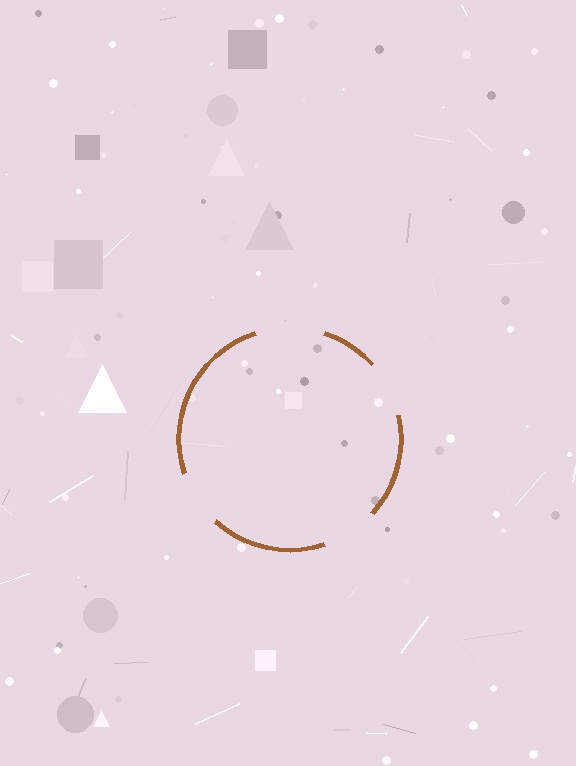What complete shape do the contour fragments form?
The contour fragments form a circle.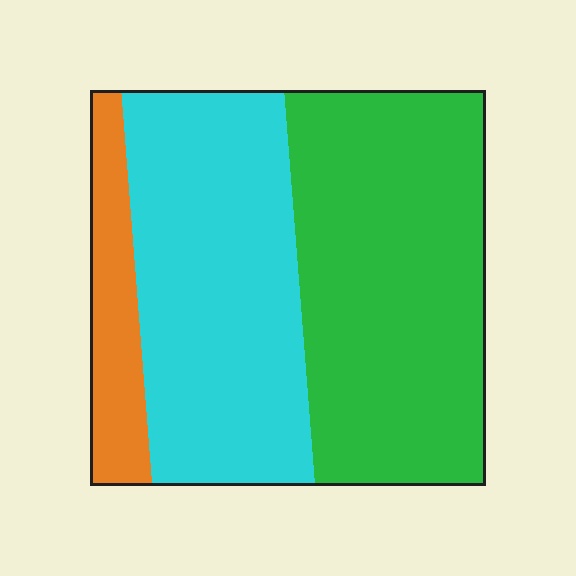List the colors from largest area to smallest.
From largest to smallest: green, cyan, orange.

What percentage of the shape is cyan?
Cyan covers around 40% of the shape.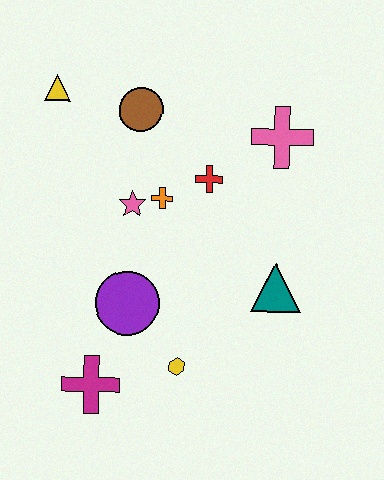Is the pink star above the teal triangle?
Yes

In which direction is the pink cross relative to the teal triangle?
The pink cross is above the teal triangle.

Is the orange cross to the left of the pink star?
No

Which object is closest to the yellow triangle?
The brown circle is closest to the yellow triangle.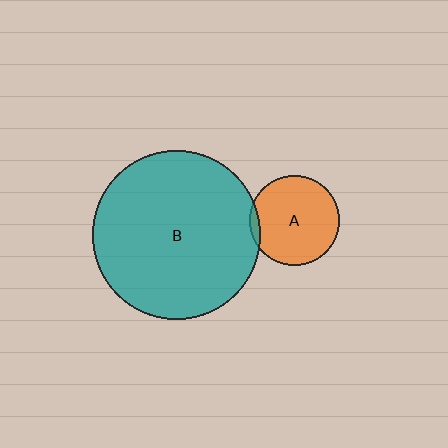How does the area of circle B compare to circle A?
Approximately 3.5 times.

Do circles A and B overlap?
Yes.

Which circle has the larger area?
Circle B (teal).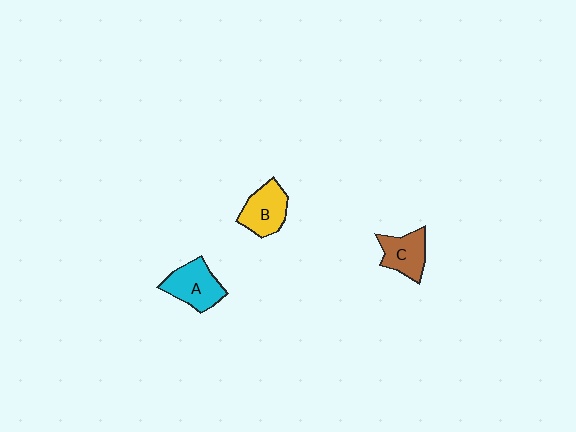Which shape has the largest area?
Shape A (cyan).